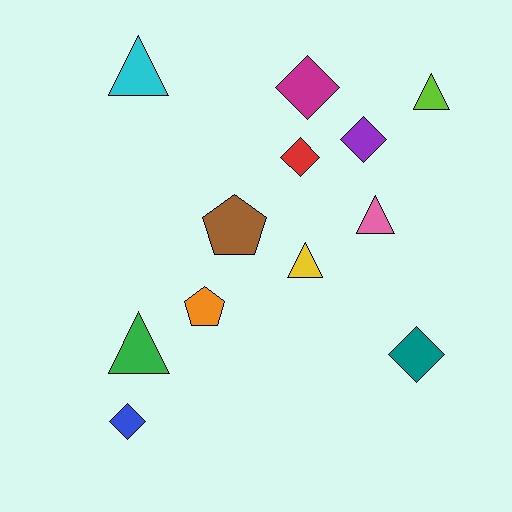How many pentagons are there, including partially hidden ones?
There are 2 pentagons.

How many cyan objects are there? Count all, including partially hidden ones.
There is 1 cyan object.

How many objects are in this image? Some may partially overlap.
There are 12 objects.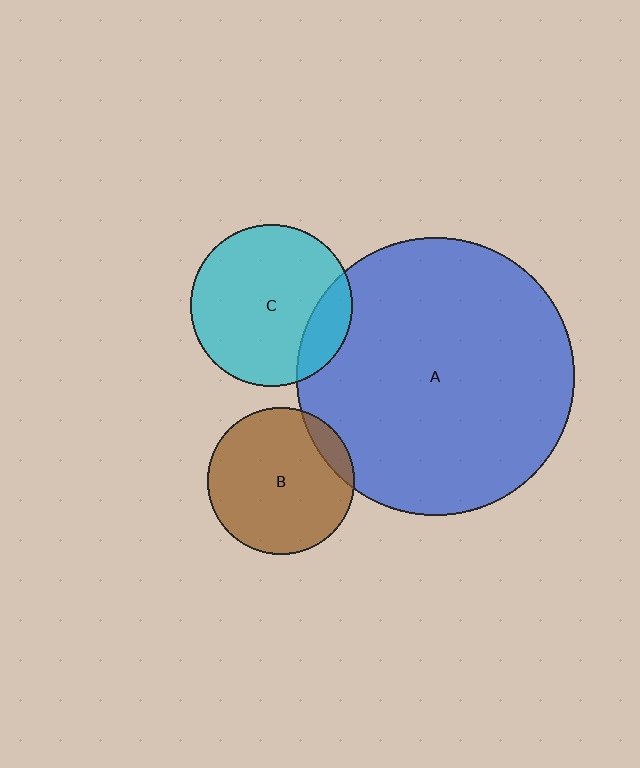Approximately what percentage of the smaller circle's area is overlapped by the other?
Approximately 15%.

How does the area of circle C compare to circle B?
Approximately 1.2 times.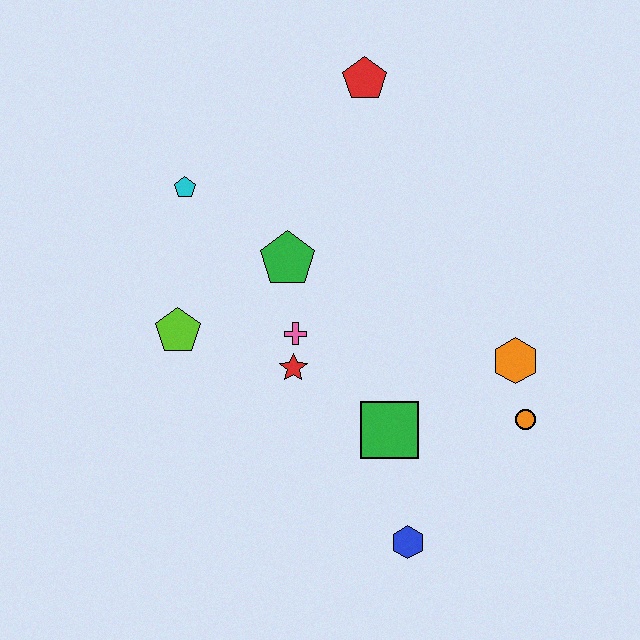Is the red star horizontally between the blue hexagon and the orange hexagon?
No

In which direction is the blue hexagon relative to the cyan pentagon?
The blue hexagon is below the cyan pentagon.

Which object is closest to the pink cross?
The red star is closest to the pink cross.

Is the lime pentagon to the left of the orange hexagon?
Yes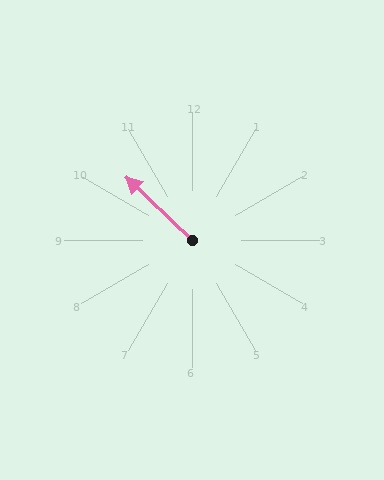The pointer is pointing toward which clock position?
Roughly 10 o'clock.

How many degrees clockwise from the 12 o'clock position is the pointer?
Approximately 314 degrees.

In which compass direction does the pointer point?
Northwest.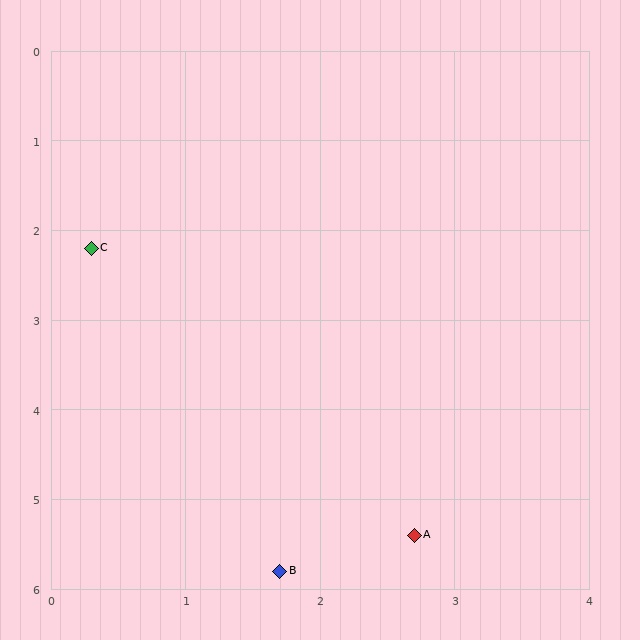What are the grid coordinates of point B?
Point B is at approximately (1.7, 5.8).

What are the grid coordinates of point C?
Point C is at approximately (0.3, 2.2).